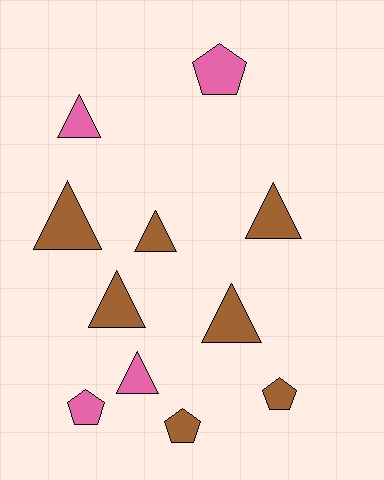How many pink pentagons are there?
There are 2 pink pentagons.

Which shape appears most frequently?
Triangle, with 7 objects.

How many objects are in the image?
There are 11 objects.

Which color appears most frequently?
Brown, with 7 objects.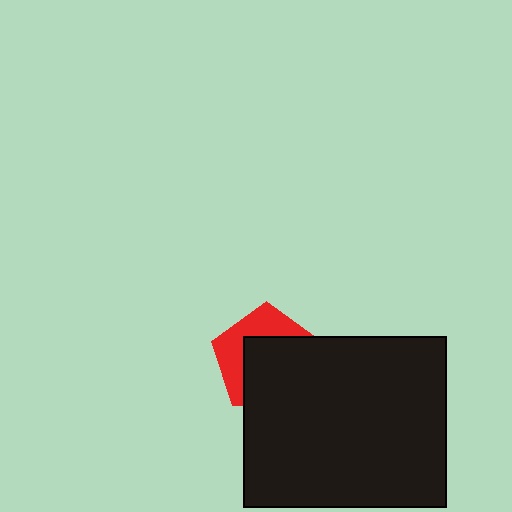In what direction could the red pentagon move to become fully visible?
The red pentagon could move toward the upper-left. That would shift it out from behind the black rectangle entirely.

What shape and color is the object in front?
The object in front is a black rectangle.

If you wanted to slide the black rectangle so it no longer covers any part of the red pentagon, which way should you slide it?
Slide it toward the lower-right — that is the most direct way to separate the two shapes.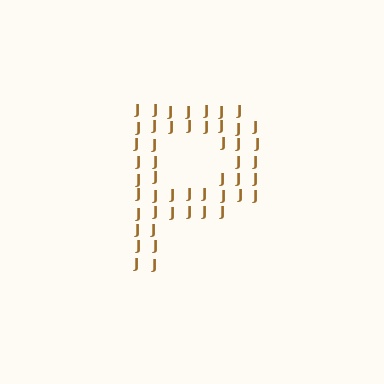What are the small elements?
The small elements are letter J's.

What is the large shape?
The large shape is the letter P.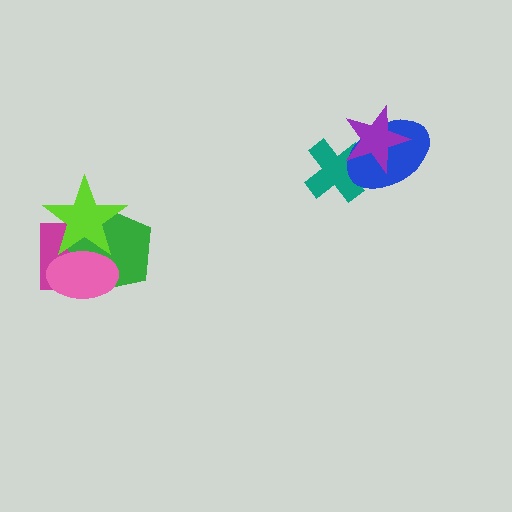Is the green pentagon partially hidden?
Yes, it is partially covered by another shape.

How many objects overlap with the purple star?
2 objects overlap with the purple star.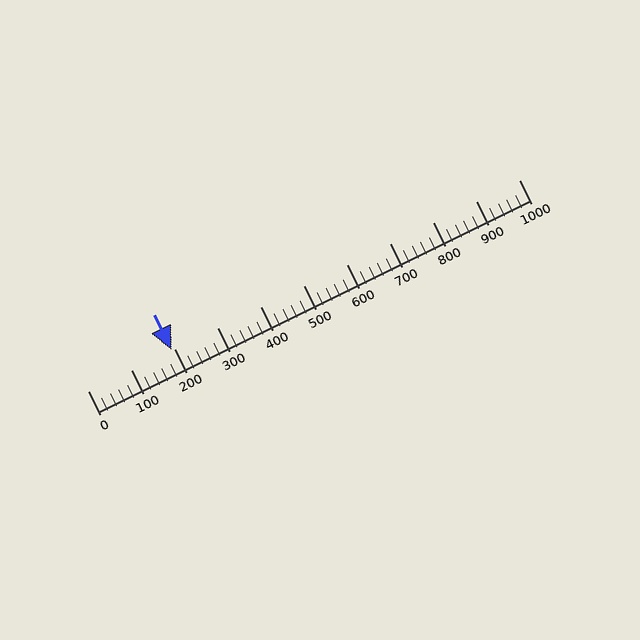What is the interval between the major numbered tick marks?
The major tick marks are spaced 100 units apart.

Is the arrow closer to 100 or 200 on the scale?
The arrow is closer to 200.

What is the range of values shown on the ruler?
The ruler shows values from 0 to 1000.